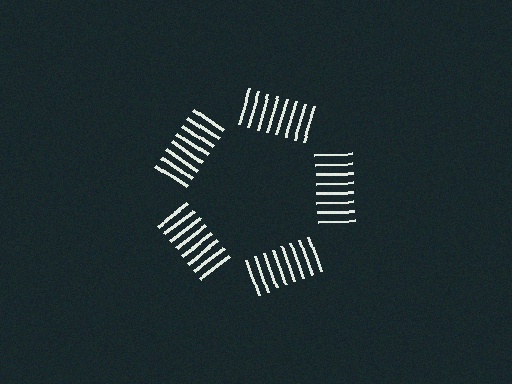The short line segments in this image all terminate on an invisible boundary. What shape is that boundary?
An illusory pentagon — the line segments terminate on its edges but no continuous stroke is drawn.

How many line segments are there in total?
40 — 8 along each of the 5 edges.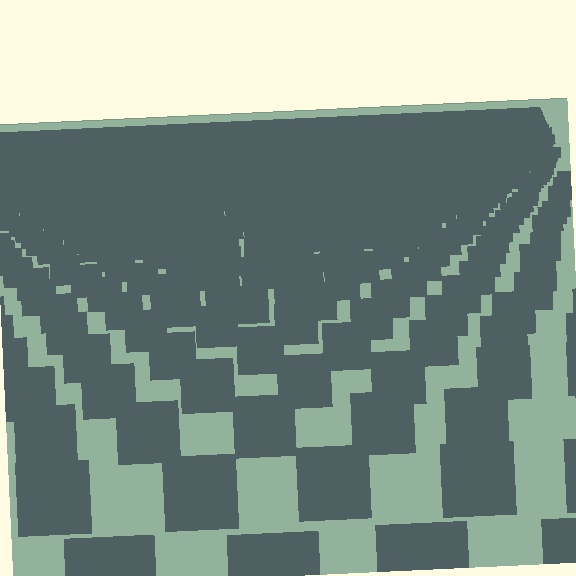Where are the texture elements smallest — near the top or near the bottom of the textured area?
Near the top.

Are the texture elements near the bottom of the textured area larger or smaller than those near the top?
Larger. Near the bottom, elements are closer to the viewer and appear at a bigger on-screen size.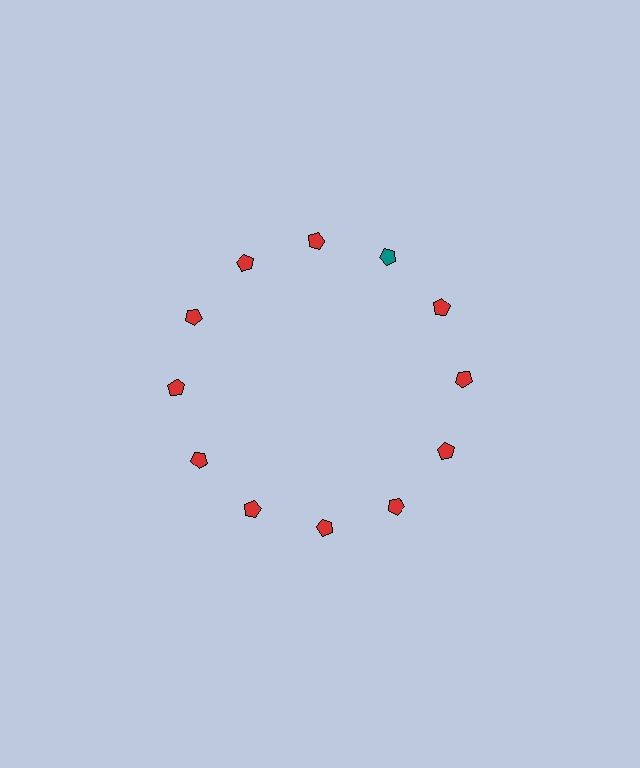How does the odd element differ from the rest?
It has a different color: teal instead of red.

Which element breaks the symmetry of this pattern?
The teal pentagon at roughly the 1 o'clock position breaks the symmetry. All other shapes are red pentagons.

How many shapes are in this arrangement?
There are 12 shapes arranged in a ring pattern.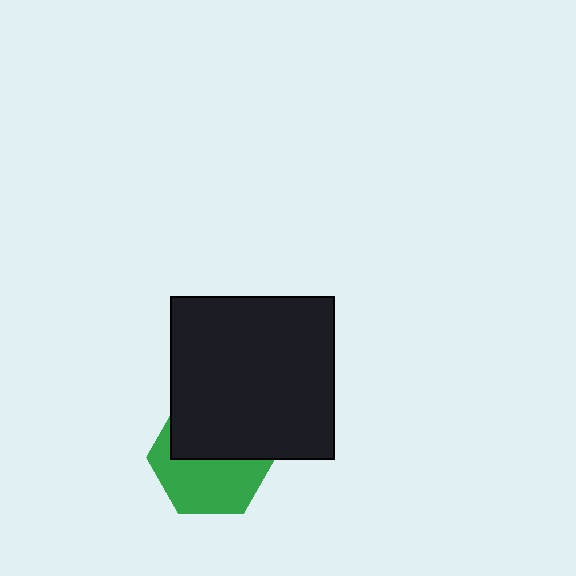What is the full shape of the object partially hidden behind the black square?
The partially hidden object is a green hexagon.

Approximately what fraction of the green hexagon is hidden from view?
Roughly 48% of the green hexagon is hidden behind the black square.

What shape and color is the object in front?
The object in front is a black square.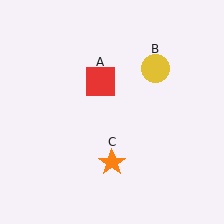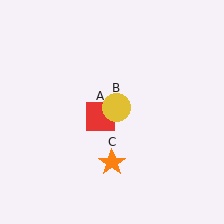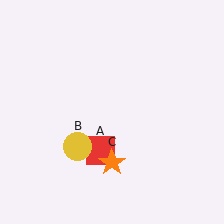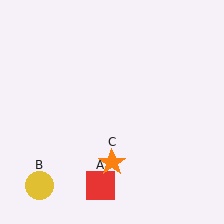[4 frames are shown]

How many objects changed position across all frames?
2 objects changed position: red square (object A), yellow circle (object B).